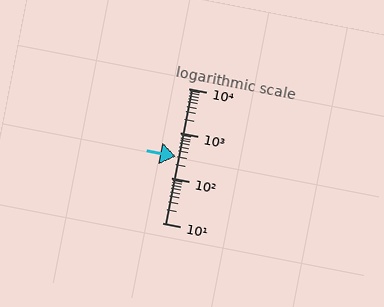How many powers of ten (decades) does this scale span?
The scale spans 3 decades, from 10 to 10000.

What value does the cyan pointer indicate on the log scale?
The pointer indicates approximately 300.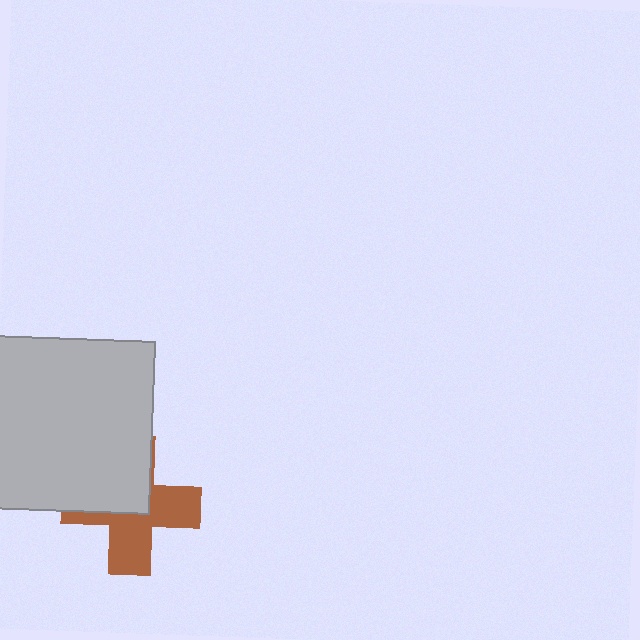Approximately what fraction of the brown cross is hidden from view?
Roughly 47% of the brown cross is hidden behind the light gray rectangle.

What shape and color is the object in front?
The object in front is a light gray rectangle.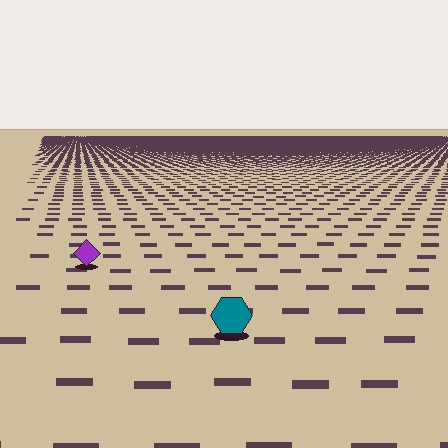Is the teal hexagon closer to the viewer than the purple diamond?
Yes. The teal hexagon is closer — you can tell from the texture gradient: the ground texture is coarser near it.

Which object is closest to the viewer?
The teal hexagon is closest. The texture marks near it are larger and more spread out.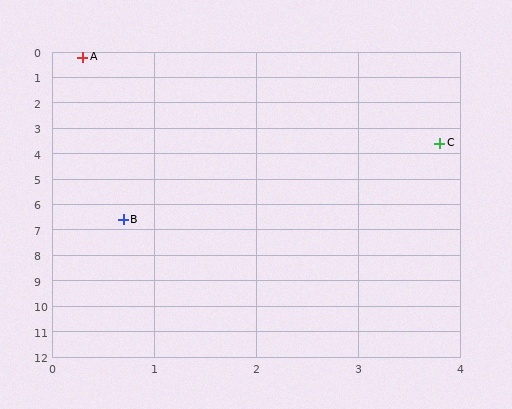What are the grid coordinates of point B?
Point B is at approximately (0.7, 6.6).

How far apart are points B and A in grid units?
Points B and A are about 6.4 grid units apart.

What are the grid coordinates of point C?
Point C is at approximately (3.8, 3.6).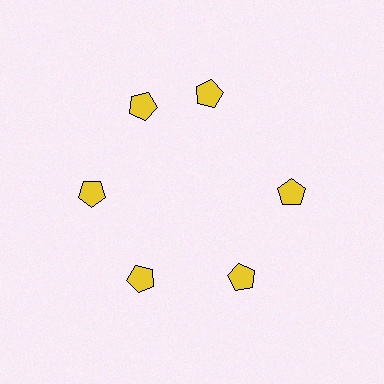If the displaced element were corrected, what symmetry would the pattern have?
It would have 6-fold rotational symmetry — the pattern would map onto itself every 60 degrees.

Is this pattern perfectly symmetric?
No. The 6 yellow pentagons are arranged in a ring, but one element near the 1 o'clock position is rotated out of alignment along the ring, breaking the 6-fold rotational symmetry.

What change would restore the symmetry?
The symmetry would be restored by rotating it back into even spacing with its neighbors so that all 6 pentagons sit at equal angles and equal distance from the center.